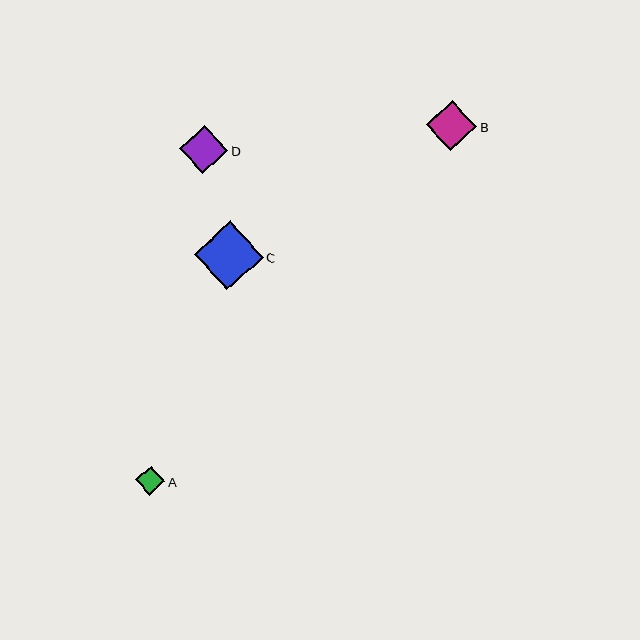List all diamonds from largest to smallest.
From largest to smallest: C, B, D, A.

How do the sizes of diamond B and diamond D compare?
Diamond B and diamond D are approximately the same size.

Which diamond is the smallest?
Diamond A is the smallest with a size of approximately 29 pixels.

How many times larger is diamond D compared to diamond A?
Diamond D is approximately 1.7 times the size of diamond A.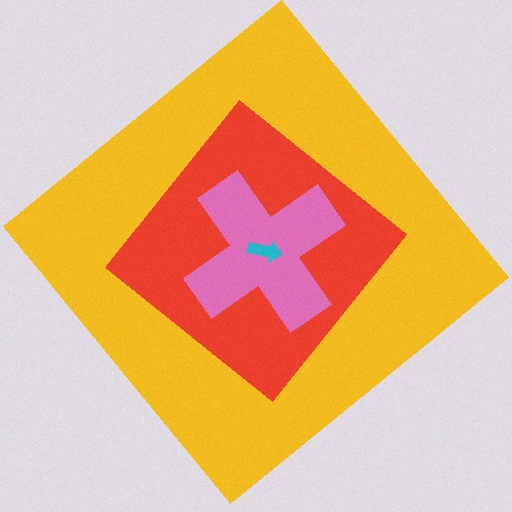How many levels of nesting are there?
4.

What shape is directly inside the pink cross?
The cyan arrow.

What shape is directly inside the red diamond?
The pink cross.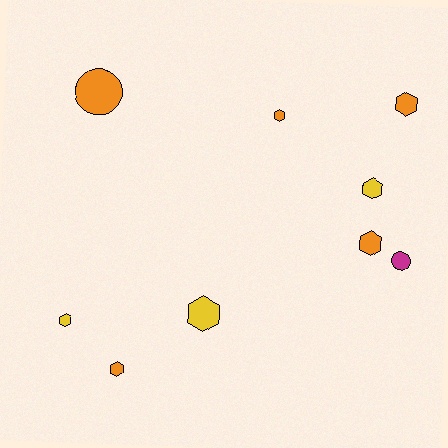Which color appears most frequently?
Orange, with 5 objects.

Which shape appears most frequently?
Hexagon, with 7 objects.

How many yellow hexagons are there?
There are 3 yellow hexagons.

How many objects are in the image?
There are 9 objects.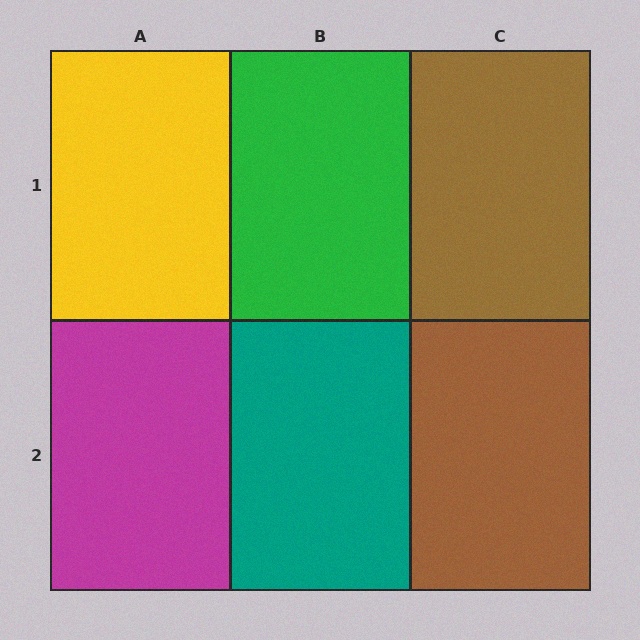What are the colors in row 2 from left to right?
Magenta, teal, brown.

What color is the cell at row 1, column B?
Green.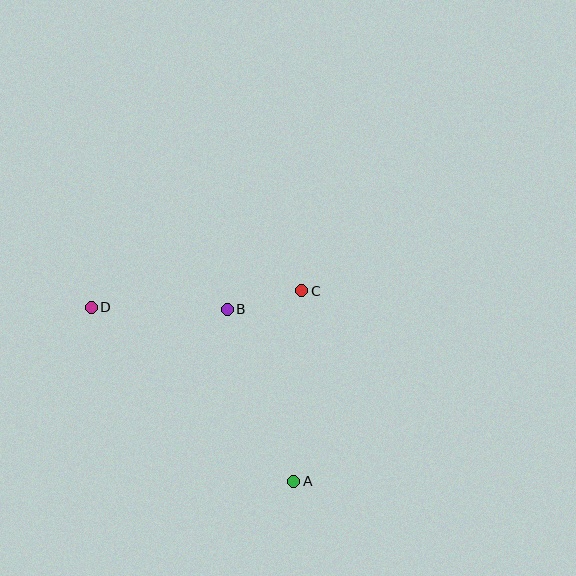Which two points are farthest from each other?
Points A and D are farthest from each other.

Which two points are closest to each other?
Points B and C are closest to each other.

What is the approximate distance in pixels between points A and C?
The distance between A and C is approximately 191 pixels.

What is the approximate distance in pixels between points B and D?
The distance between B and D is approximately 136 pixels.